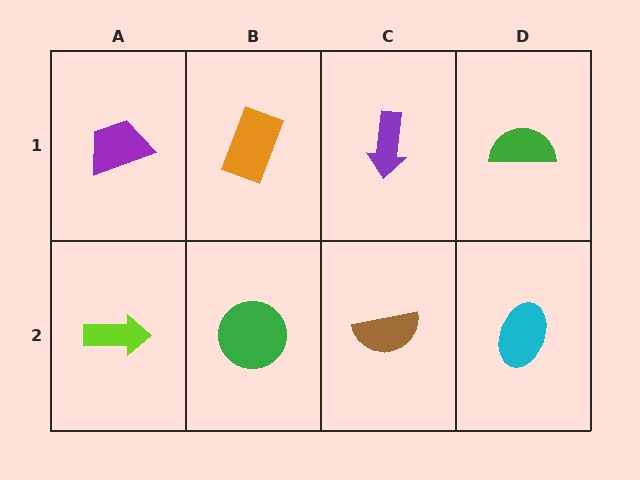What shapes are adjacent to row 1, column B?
A green circle (row 2, column B), a purple trapezoid (row 1, column A), a purple arrow (row 1, column C).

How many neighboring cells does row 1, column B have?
3.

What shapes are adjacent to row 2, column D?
A green semicircle (row 1, column D), a brown semicircle (row 2, column C).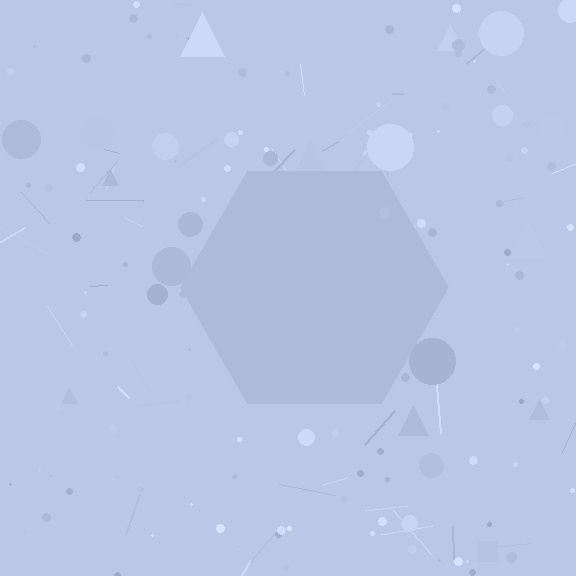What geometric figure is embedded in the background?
A hexagon is embedded in the background.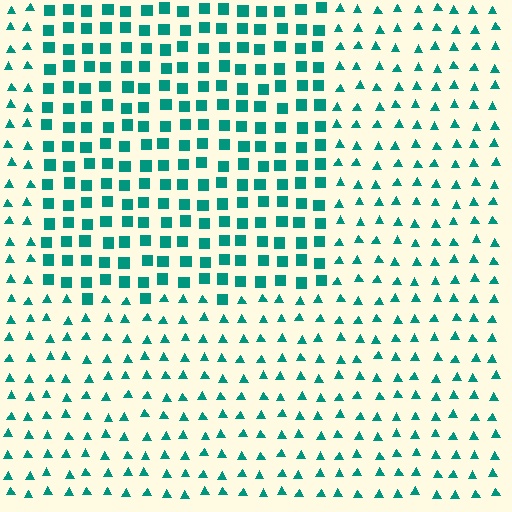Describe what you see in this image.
The image is filled with small teal elements arranged in a uniform grid. A rectangle-shaped region contains squares, while the surrounding area contains triangles. The boundary is defined purely by the change in element shape.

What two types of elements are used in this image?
The image uses squares inside the rectangle region and triangles outside it.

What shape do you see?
I see a rectangle.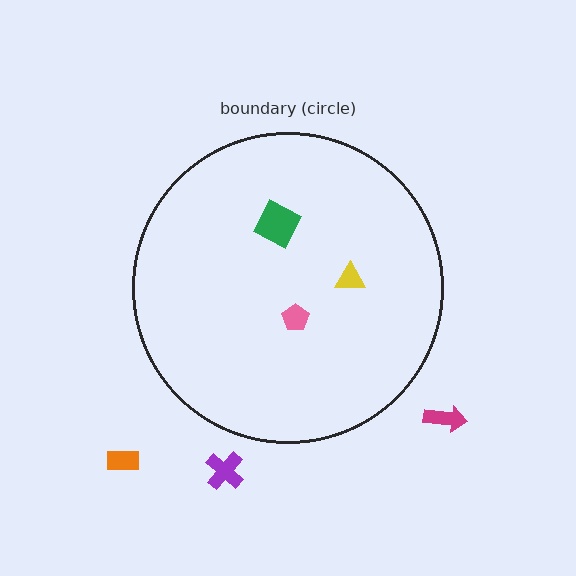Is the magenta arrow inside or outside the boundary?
Outside.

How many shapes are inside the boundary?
3 inside, 3 outside.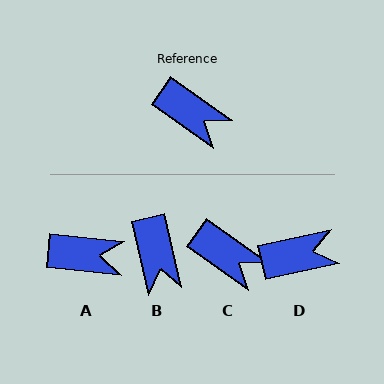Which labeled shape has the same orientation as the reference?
C.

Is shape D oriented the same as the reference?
No, it is off by about 48 degrees.